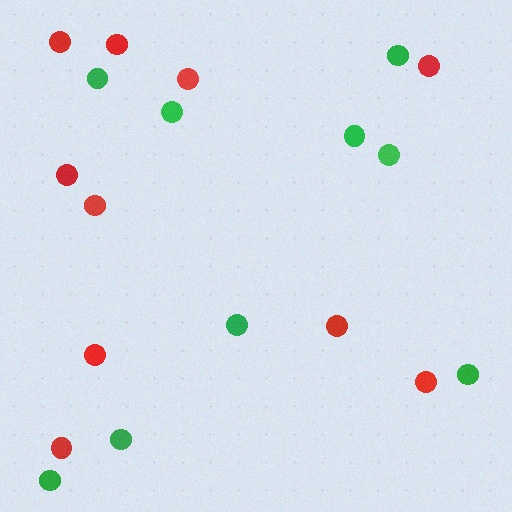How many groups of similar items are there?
There are 2 groups: one group of red circles (10) and one group of green circles (9).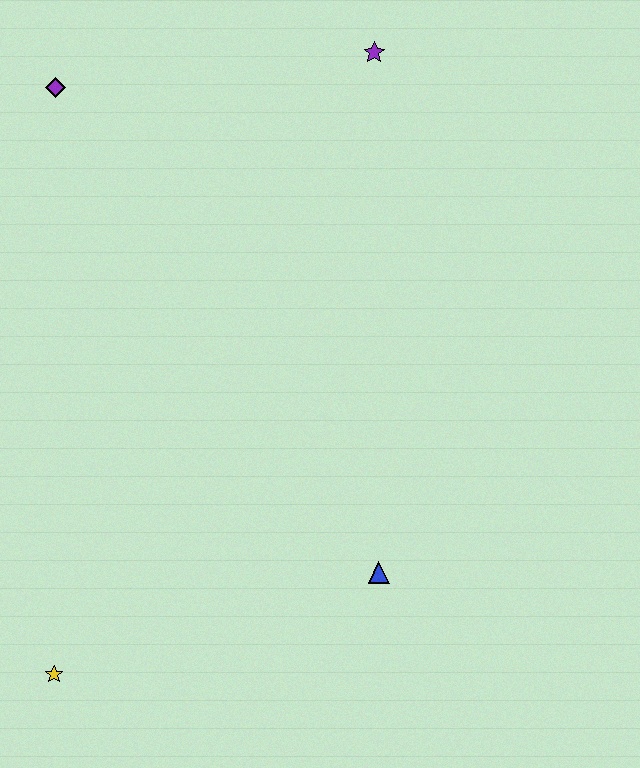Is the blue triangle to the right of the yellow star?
Yes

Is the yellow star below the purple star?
Yes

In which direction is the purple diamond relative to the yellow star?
The purple diamond is above the yellow star.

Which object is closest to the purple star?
The purple diamond is closest to the purple star.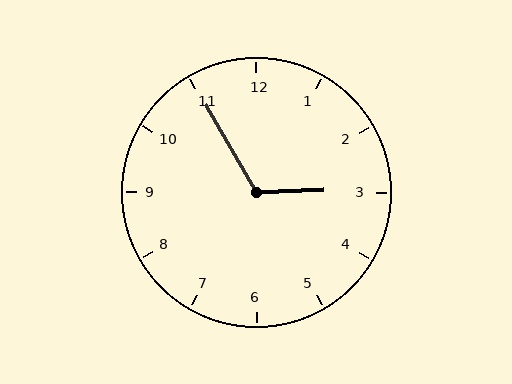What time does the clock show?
2:55.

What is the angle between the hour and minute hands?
Approximately 118 degrees.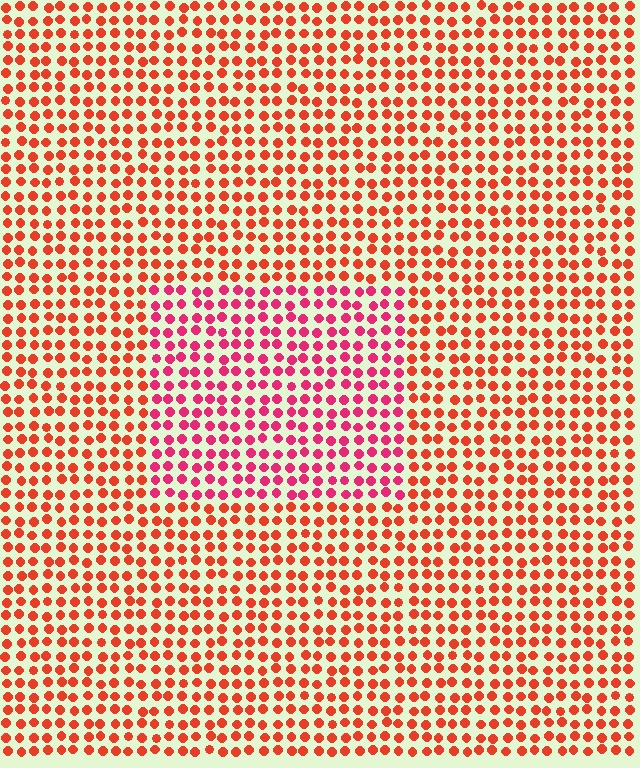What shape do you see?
I see a rectangle.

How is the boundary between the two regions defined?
The boundary is defined purely by a slight shift in hue (about 32 degrees). Spacing, size, and orientation are identical on both sides.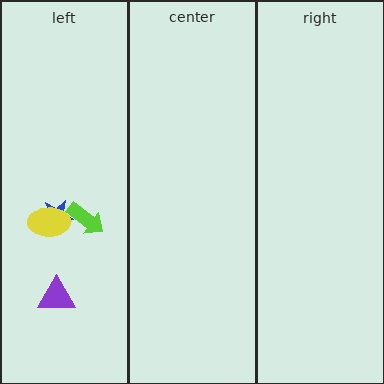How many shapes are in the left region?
4.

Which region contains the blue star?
The left region.